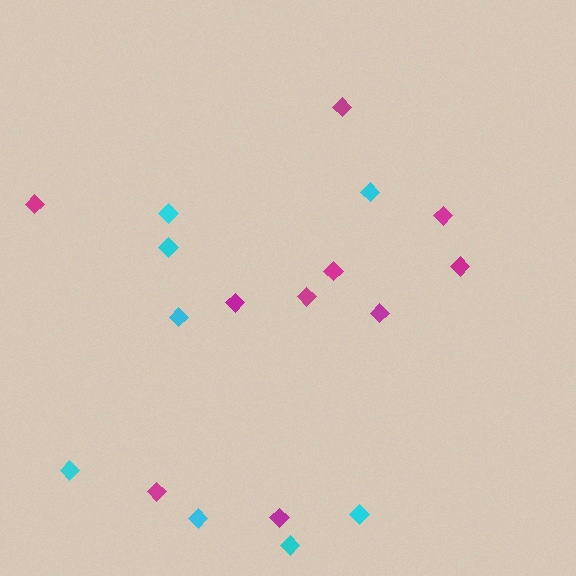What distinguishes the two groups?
There are 2 groups: one group of cyan diamonds (8) and one group of magenta diamonds (10).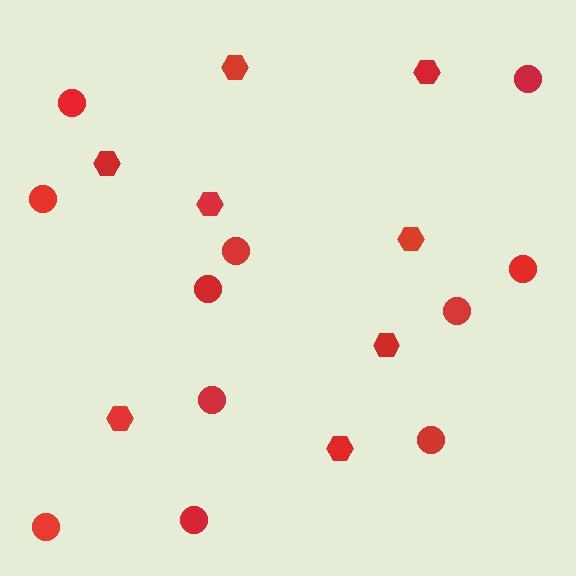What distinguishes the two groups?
There are 2 groups: one group of hexagons (8) and one group of circles (11).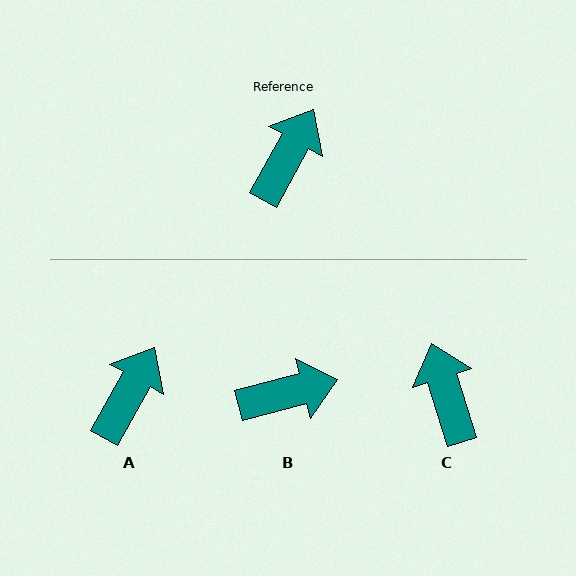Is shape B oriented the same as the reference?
No, it is off by about 46 degrees.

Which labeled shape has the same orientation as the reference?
A.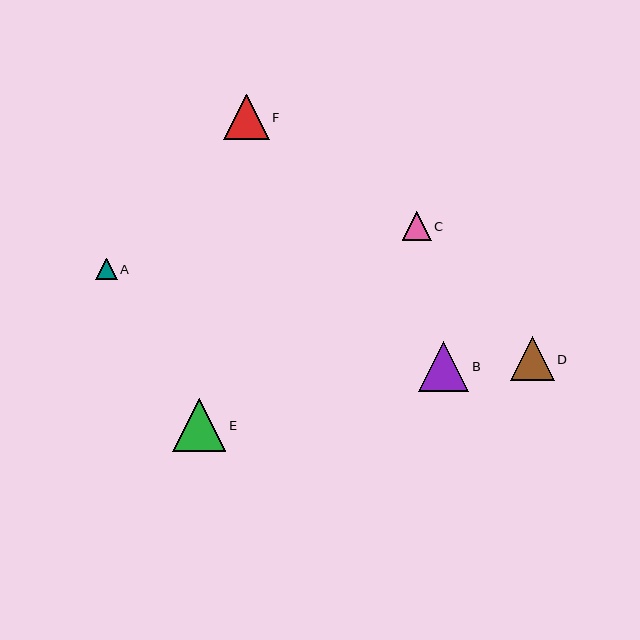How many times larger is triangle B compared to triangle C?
Triangle B is approximately 1.8 times the size of triangle C.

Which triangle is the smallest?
Triangle A is the smallest with a size of approximately 21 pixels.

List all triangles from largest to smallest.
From largest to smallest: E, B, F, D, C, A.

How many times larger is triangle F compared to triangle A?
Triangle F is approximately 2.1 times the size of triangle A.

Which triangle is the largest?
Triangle E is the largest with a size of approximately 53 pixels.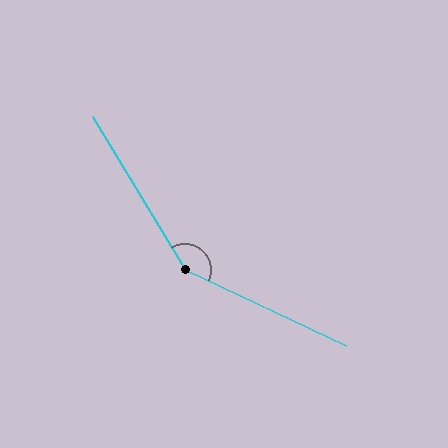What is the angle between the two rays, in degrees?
Approximately 146 degrees.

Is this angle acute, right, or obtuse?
It is obtuse.